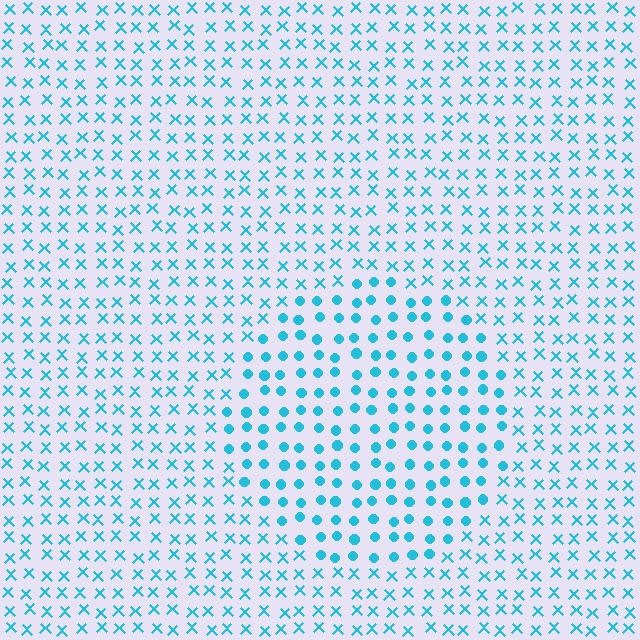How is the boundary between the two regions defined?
The boundary is defined by a change in element shape: circles inside vs. X marks outside. All elements share the same color and spacing.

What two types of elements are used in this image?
The image uses circles inside the circle region and X marks outside it.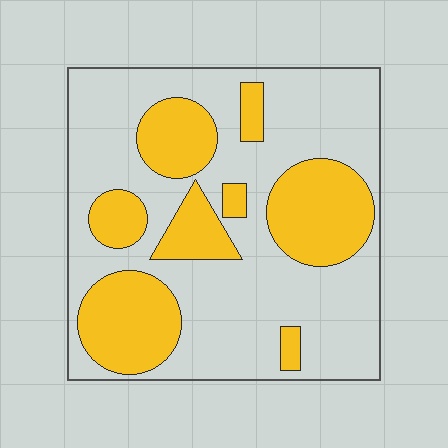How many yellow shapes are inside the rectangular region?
8.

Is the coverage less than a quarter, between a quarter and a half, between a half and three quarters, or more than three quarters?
Between a quarter and a half.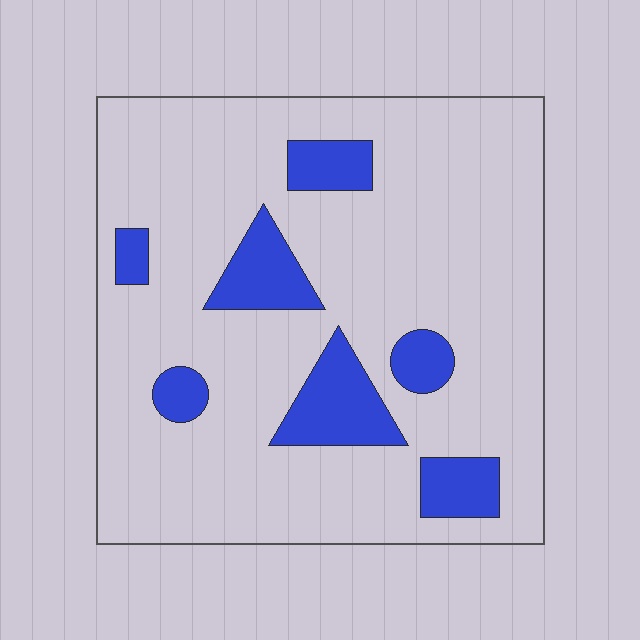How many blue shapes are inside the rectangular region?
7.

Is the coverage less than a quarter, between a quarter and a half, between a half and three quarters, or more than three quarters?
Less than a quarter.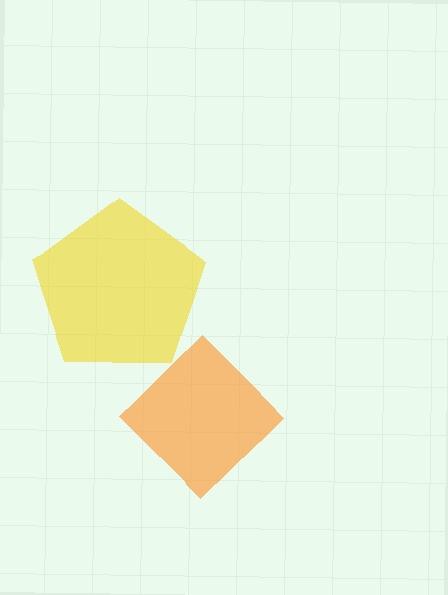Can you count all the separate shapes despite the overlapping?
Yes, there are 2 separate shapes.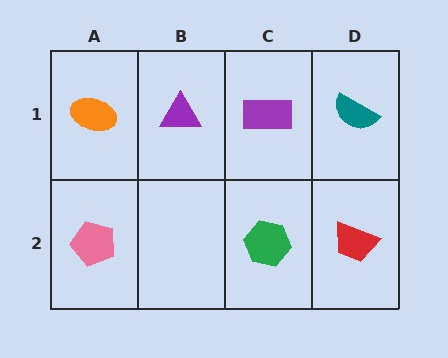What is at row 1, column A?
An orange ellipse.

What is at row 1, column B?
A purple triangle.